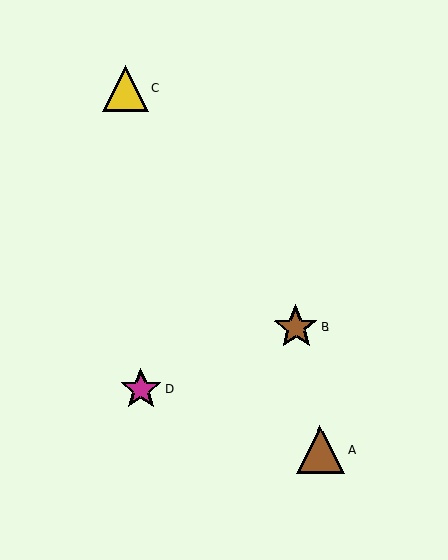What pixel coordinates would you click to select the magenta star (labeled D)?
Click at (141, 389) to select the magenta star D.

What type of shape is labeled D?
Shape D is a magenta star.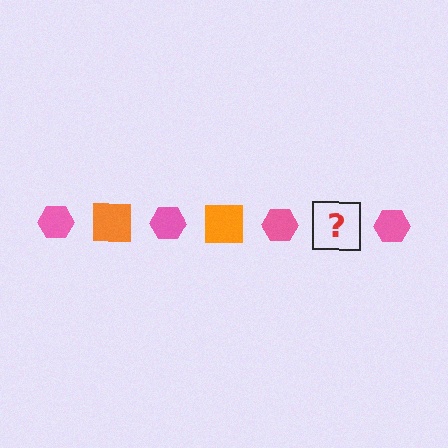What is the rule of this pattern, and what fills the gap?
The rule is that the pattern alternates between pink hexagon and orange square. The gap should be filled with an orange square.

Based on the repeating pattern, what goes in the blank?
The blank should be an orange square.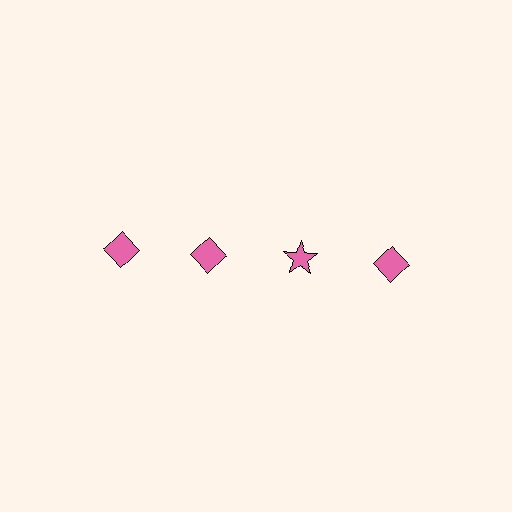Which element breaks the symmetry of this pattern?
The pink star in the top row, center column breaks the symmetry. All other shapes are pink diamonds.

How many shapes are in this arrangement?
There are 4 shapes arranged in a grid pattern.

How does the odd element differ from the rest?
It has a different shape: star instead of diamond.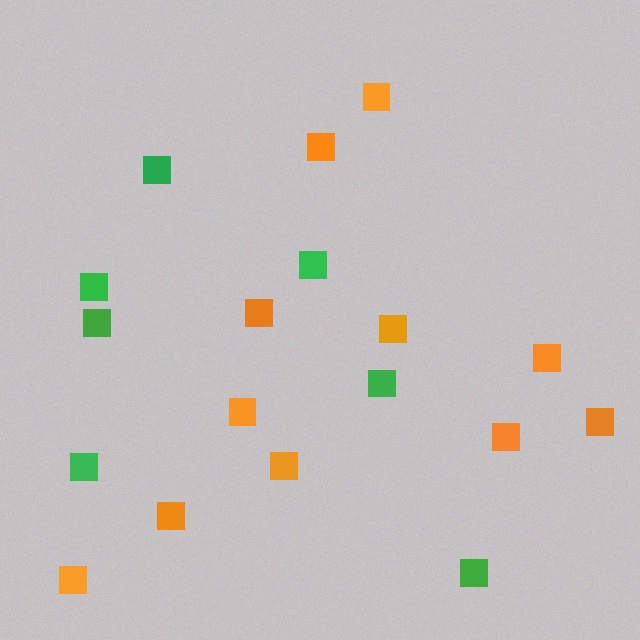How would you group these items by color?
There are 2 groups: one group of orange squares (11) and one group of green squares (7).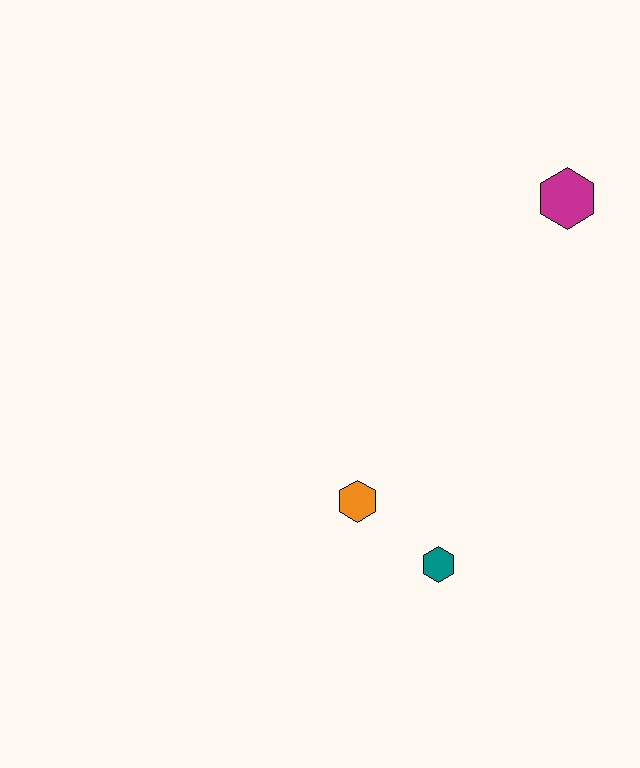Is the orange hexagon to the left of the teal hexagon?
Yes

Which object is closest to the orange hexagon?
The teal hexagon is closest to the orange hexagon.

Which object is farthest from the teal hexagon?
The magenta hexagon is farthest from the teal hexagon.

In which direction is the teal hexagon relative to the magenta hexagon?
The teal hexagon is below the magenta hexagon.